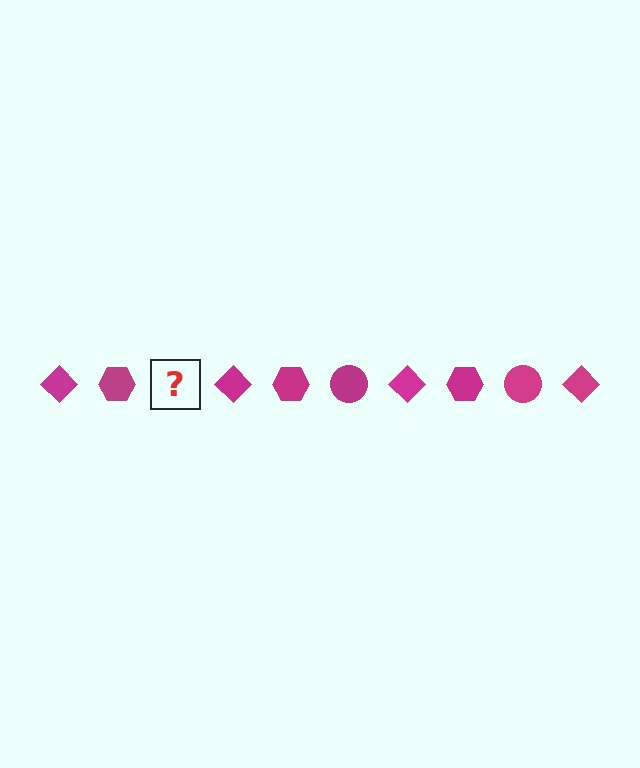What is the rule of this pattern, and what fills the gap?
The rule is that the pattern cycles through diamond, hexagon, circle shapes in magenta. The gap should be filled with a magenta circle.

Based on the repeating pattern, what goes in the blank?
The blank should be a magenta circle.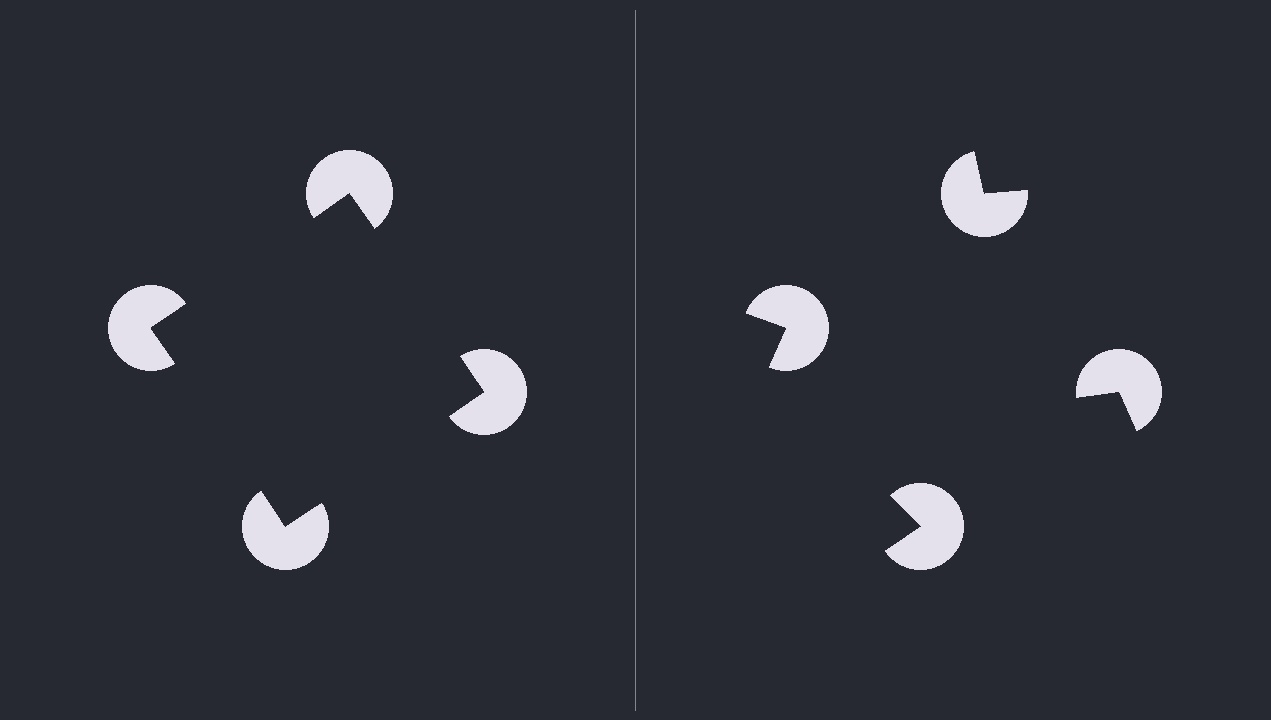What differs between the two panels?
The pac-man discs are positioned identically on both sides; only the wedge orientations differ. On the left they align to a square; on the right they are misaligned.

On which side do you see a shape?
An illusory square appears on the left side. On the right side the wedge cuts are rotated, so no coherent shape forms.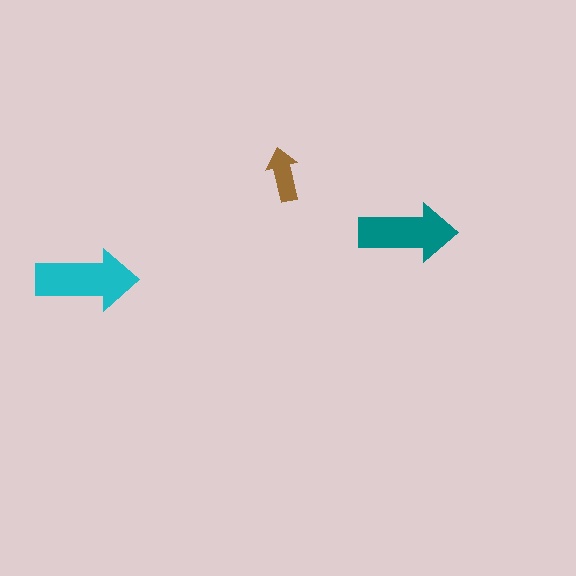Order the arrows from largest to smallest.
the cyan one, the teal one, the brown one.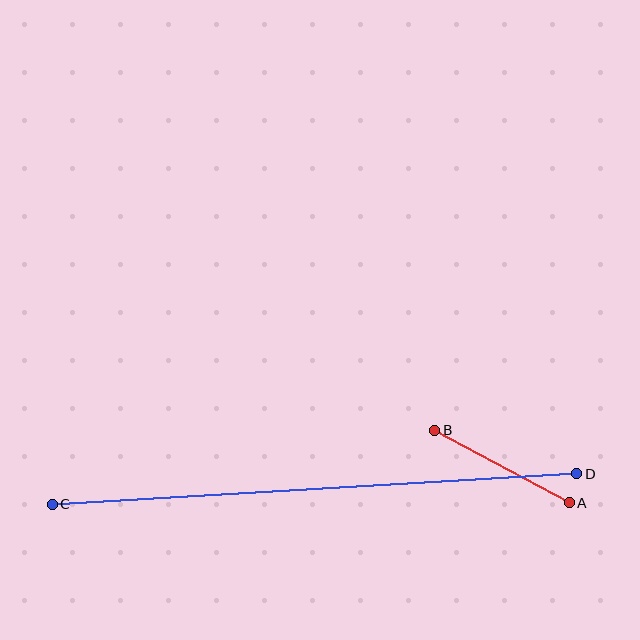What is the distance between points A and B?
The distance is approximately 153 pixels.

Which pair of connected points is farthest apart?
Points C and D are farthest apart.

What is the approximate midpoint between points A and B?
The midpoint is at approximately (502, 467) pixels.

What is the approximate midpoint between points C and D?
The midpoint is at approximately (315, 489) pixels.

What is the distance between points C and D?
The distance is approximately 525 pixels.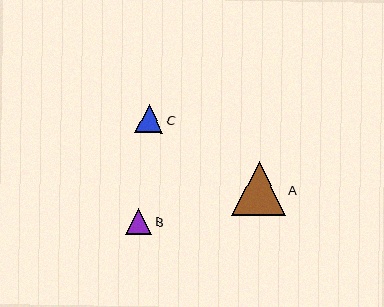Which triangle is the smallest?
Triangle B is the smallest with a size of approximately 26 pixels.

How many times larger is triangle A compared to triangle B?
Triangle A is approximately 2.1 times the size of triangle B.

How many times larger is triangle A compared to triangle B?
Triangle A is approximately 2.1 times the size of triangle B.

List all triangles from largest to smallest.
From largest to smallest: A, C, B.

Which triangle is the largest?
Triangle A is the largest with a size of approximately 54 pixels.